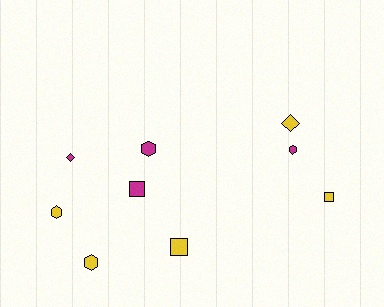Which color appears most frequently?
Yellow, with 5 objects.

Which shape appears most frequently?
Hexagon, with 4 objects.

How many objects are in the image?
There are 9 objects.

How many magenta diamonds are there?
There is 1 magenta diamond.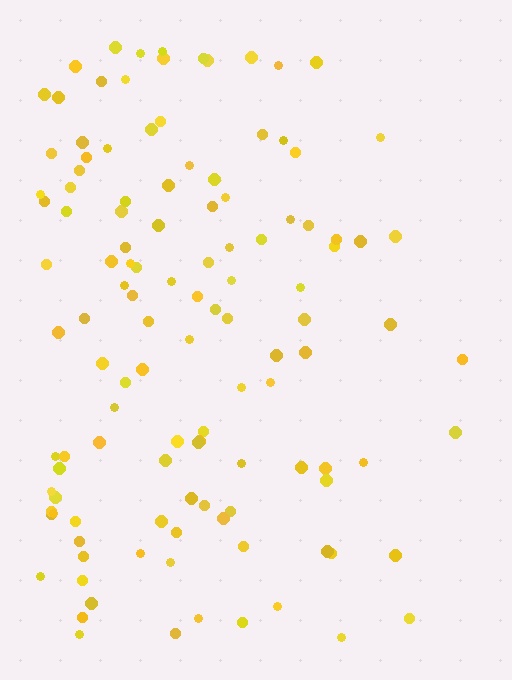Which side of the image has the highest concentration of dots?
The left.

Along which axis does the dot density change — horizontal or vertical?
Horizontal.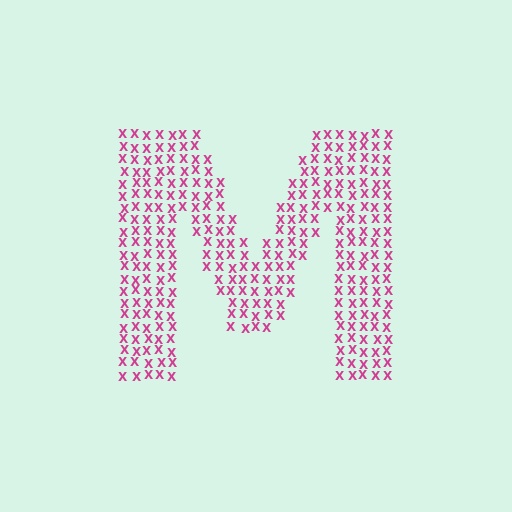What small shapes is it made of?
It is made of small letter X's.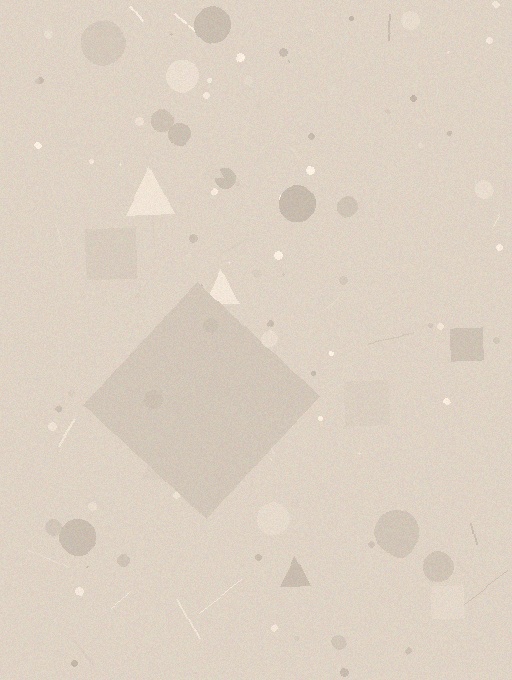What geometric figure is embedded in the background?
A diamond is embedded in the background.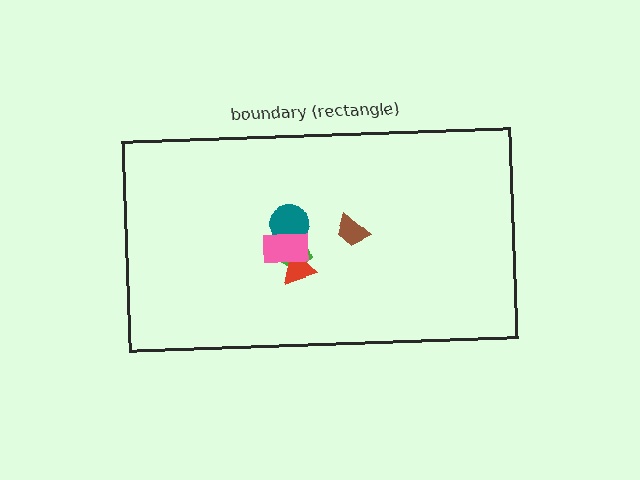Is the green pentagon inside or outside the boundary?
Inside.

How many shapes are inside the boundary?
5 inside, 0 outside.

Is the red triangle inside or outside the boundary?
Inside.